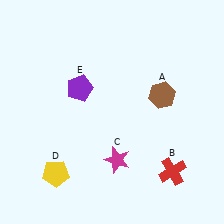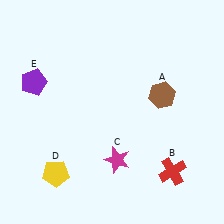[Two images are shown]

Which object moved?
The purple pentagon (E) moved left.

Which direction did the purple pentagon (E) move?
The purple pentagon (E) moved left.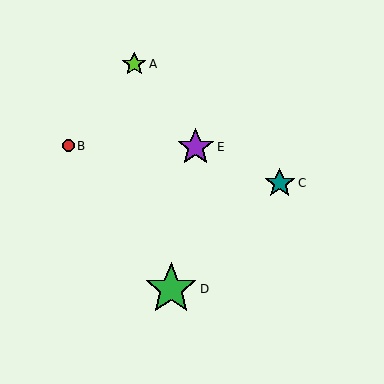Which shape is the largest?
The green star (labeled D) is the largest.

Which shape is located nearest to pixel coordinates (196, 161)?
The purple star (labeled E) at (196, 147) is nearest to that location.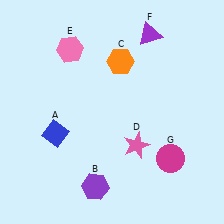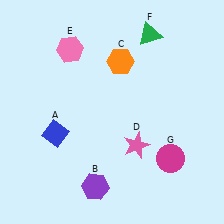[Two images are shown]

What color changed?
The triangle (F) changed from purple in Image 1 to green in Image 2.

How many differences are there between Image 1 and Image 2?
There is 1 difference between the two images.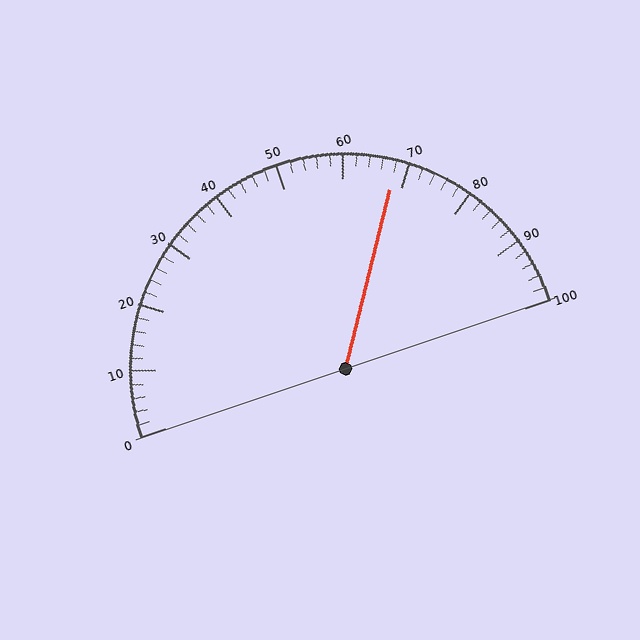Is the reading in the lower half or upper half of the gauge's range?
The reading is in the upper half of the range (0 to 100).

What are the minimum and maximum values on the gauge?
The gauge ranges from 0 to 100.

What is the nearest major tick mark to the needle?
The nearest major tick mark is 70.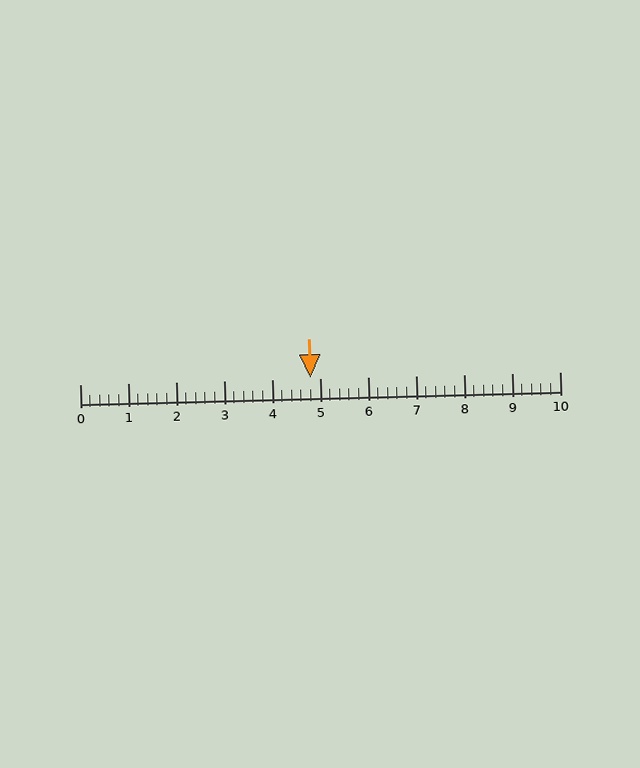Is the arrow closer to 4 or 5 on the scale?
The arrow is closer to 5.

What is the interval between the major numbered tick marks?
The major tick marks are spaced 1 units apart.